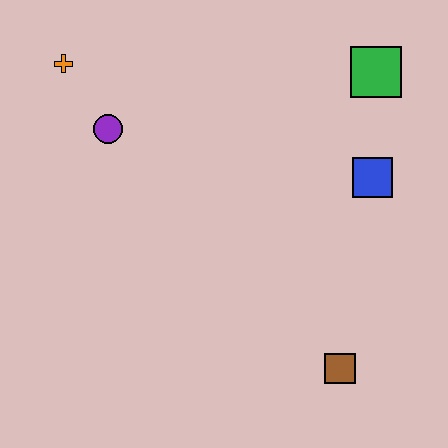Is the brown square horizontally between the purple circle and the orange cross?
No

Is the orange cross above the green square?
Yes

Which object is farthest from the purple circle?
The brown square is farthest from the purple circle.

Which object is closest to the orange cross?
The purple circle is closest to the orange cross.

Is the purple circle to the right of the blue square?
No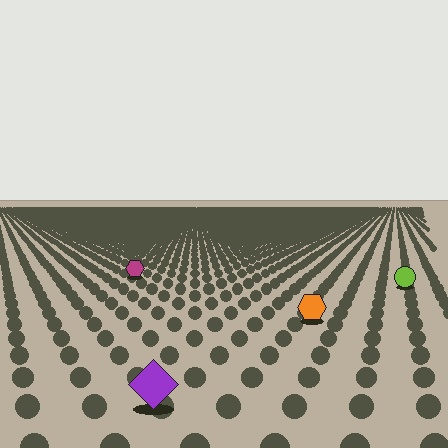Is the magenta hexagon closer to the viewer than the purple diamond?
No. The purple diamond is closer — you can tell from the texture gradient: the ground texture is coarser near it.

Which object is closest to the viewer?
The purple diamond is closest. The texture marks near it are larger and more spread out.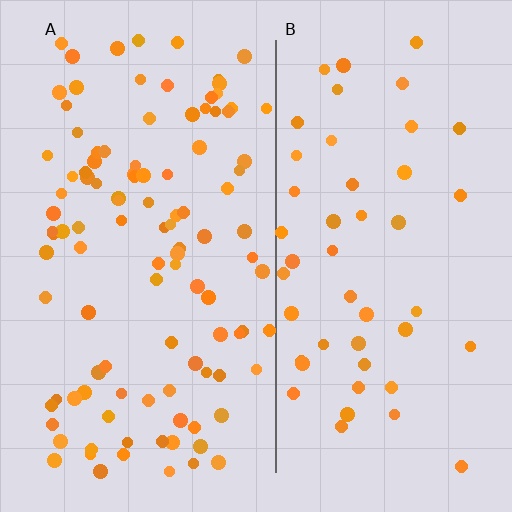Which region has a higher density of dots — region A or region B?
A (the left).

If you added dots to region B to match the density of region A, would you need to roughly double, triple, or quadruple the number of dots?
Approximately double.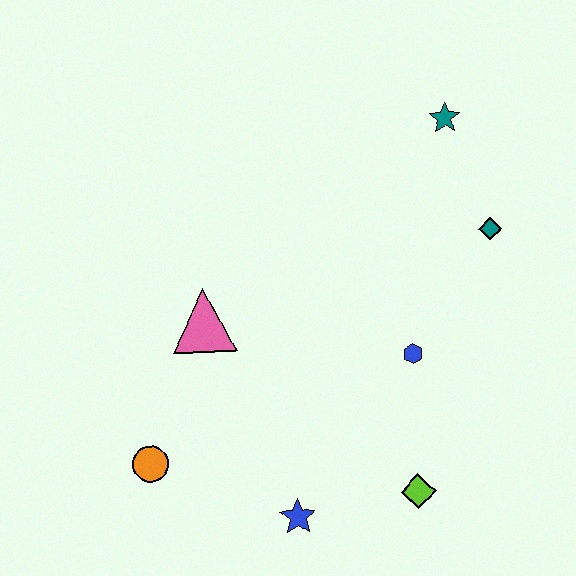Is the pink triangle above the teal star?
No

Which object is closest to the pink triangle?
The orange circle is closest to the pink triangle.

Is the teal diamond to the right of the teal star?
Yes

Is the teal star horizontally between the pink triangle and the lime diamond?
No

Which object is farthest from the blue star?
The teal star is farthest from the blue star.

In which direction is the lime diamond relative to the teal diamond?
The lime diamond is below the teal diamond.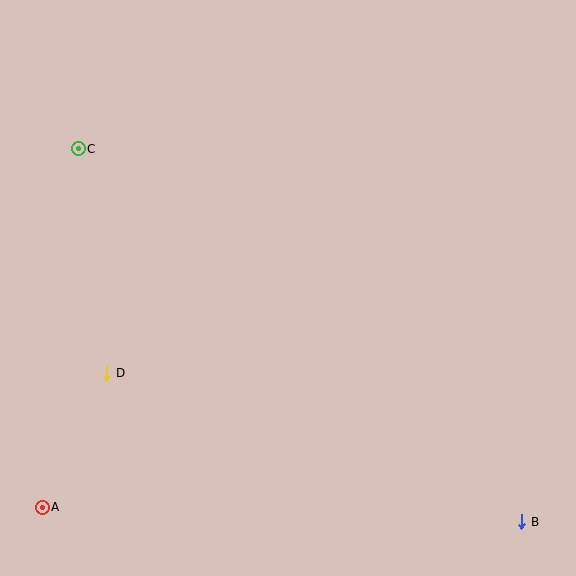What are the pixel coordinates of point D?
Point D is at (107, 373).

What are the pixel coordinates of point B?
Point B is at (522, 522).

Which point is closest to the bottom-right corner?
Point B is closest to the bottom-right corner.